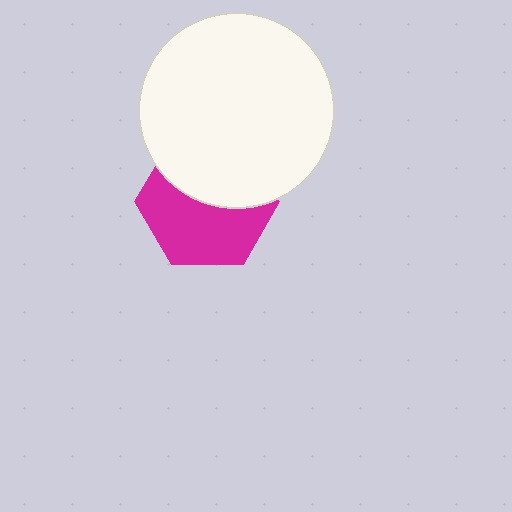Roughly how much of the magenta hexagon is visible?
About half of it is visible (roughly 55%).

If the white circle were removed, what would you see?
You would see the complete magenta hexagon.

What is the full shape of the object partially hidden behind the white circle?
The partially hidden object is a magenta hexagon.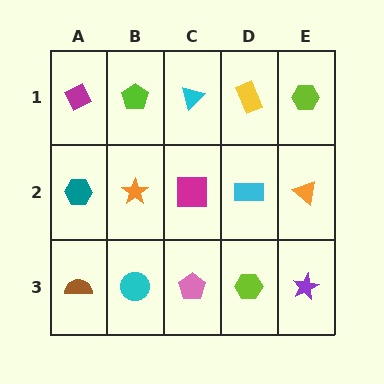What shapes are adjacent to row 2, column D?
A yellow rectangle (row 1, column D), a lime hexagon (row 3, column D), a magenta square (row 2, column C), an orange triangle (row 2, column E).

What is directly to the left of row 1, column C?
A lime pentagon.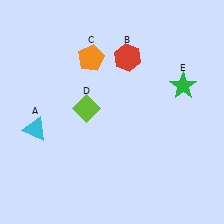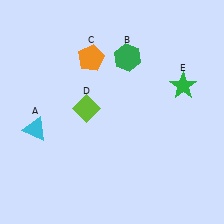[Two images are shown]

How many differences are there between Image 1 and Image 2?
There is 1 difference between the two images.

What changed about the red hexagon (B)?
In Image 1, B is red. In Image 2, it changed to green.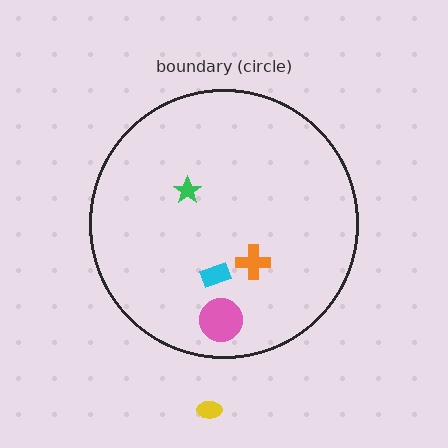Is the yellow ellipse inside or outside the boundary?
Outside.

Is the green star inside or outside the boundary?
Inside.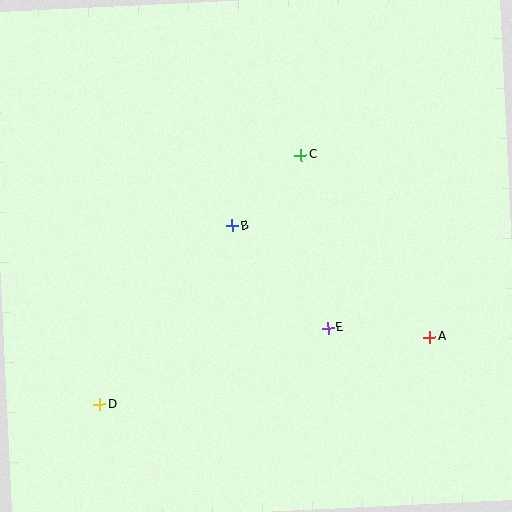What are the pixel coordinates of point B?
Point B is at (233, 226).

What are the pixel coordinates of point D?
Point D is at (100, 404).